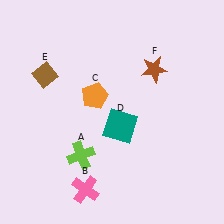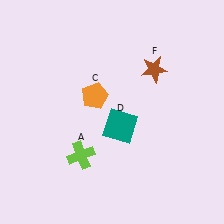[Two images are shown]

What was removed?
The brown diamond (E), the pink cross (B) were removed in Image 2.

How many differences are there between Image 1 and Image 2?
There are 2 differences between the two images.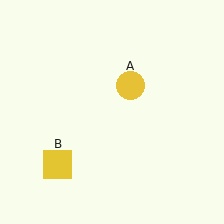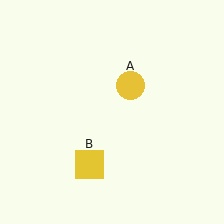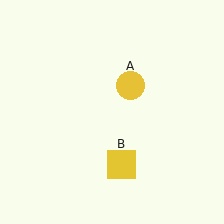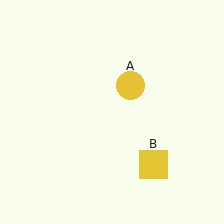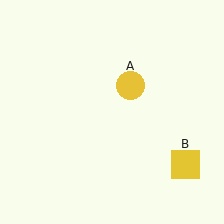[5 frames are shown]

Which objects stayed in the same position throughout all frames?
Yellow circle (object A) remained stationary.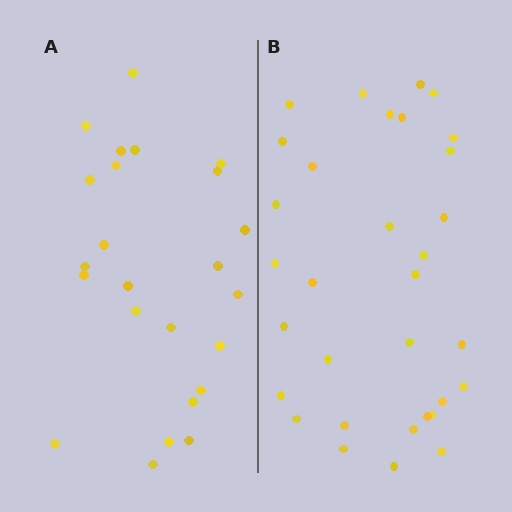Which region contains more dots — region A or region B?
Region B (the right region) has more dots.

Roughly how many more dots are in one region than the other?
Region B has roughly 8 or so more dots than region A.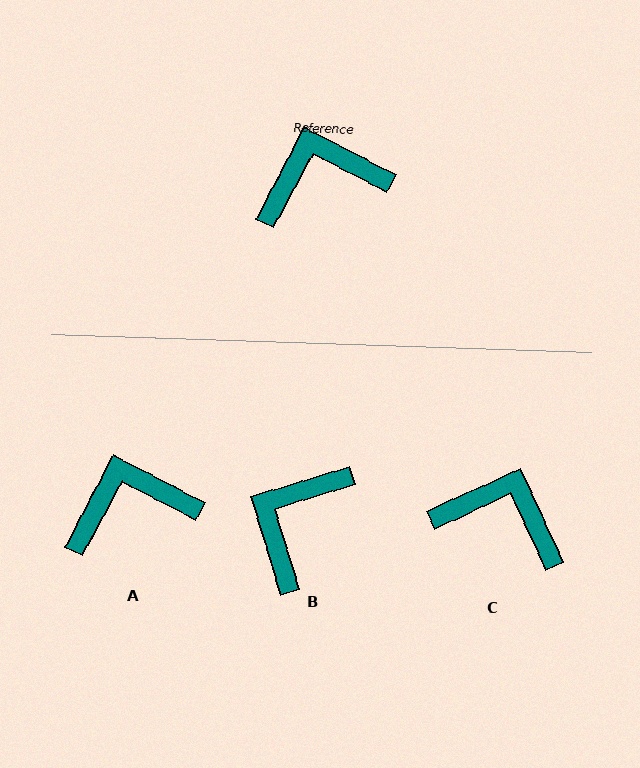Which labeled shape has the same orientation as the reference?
A.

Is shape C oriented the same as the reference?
No, it is off by about 38 degrees.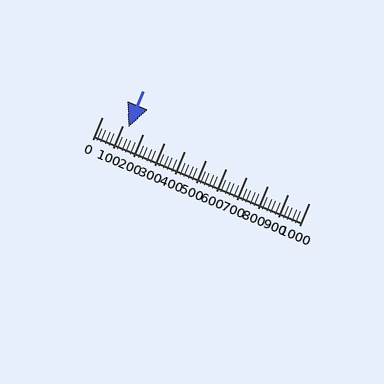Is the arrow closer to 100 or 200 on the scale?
The arrow is closer to 100.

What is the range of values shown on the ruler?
The ruler shows values from 0 to 1000.